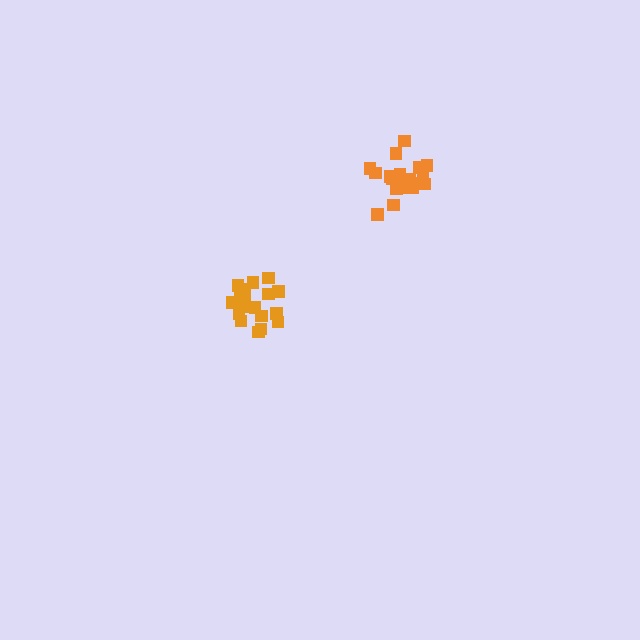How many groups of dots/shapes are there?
There are 2 groups.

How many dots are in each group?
Group 1: 18 dots, Group 2: 20 dots (38 total).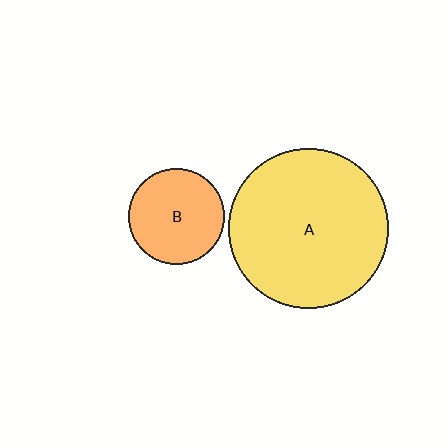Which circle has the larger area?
Circle A (yellow).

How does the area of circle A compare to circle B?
Approximately 2.8 times.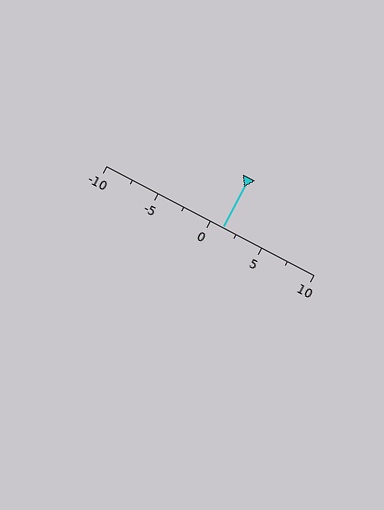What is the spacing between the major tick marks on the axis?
The major ticks are spaced 5 apart.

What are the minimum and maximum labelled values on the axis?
The axis runs from -10 to 10.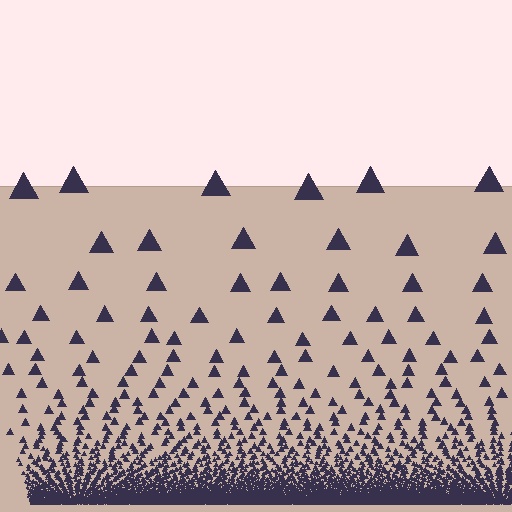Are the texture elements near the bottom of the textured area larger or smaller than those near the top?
Smaller. The gradient is inverted — elements near the bottom are smaller and denser.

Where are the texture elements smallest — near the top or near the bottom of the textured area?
Near the bottom.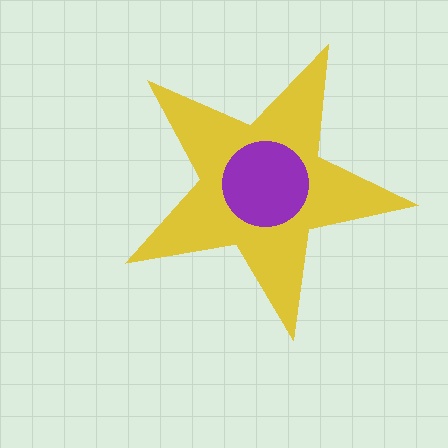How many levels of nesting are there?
2.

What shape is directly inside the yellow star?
The purple circle.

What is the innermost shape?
The purple circle.